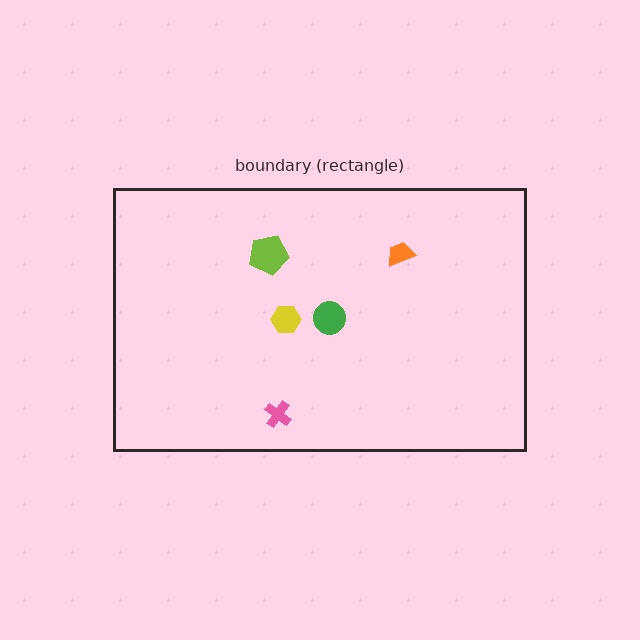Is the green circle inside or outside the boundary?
Inside.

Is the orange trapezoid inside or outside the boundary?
Inside.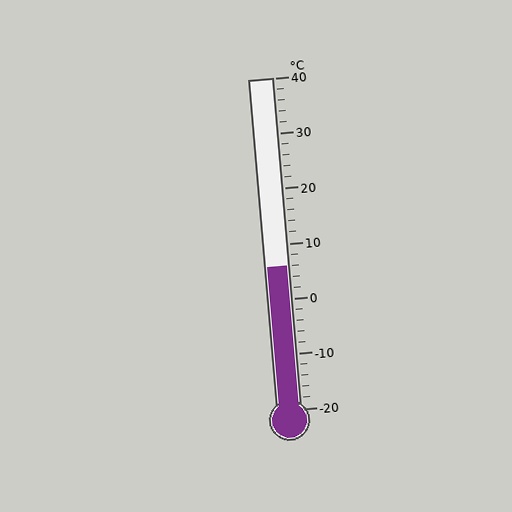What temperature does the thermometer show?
The thermometer shows approximately 6°C.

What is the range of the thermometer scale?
The thermometer scale ranges from -20°C to 40°C.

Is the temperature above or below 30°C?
The temperature is below 30°C.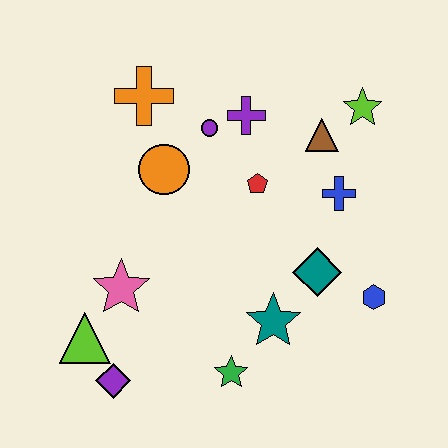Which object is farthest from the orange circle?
The blue hexagon is farthest from the orange circle.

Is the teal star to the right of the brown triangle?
No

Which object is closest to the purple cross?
The purple circle is closest to the purple cross.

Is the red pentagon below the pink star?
No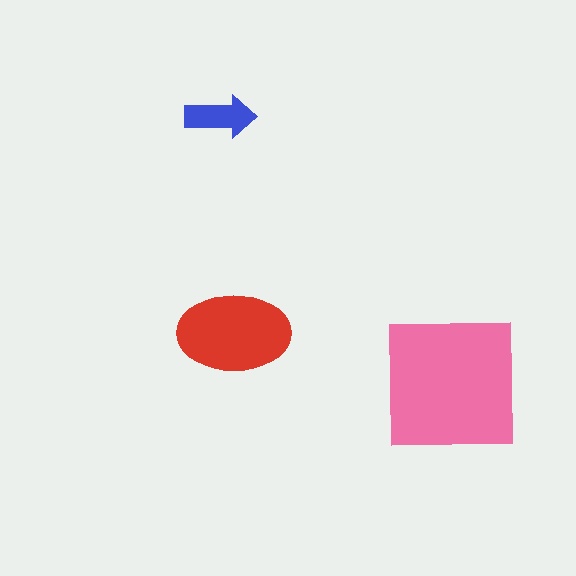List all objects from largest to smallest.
The pink square, the red ellipse, the blue arrow.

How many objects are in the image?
There are 3 objects in the image.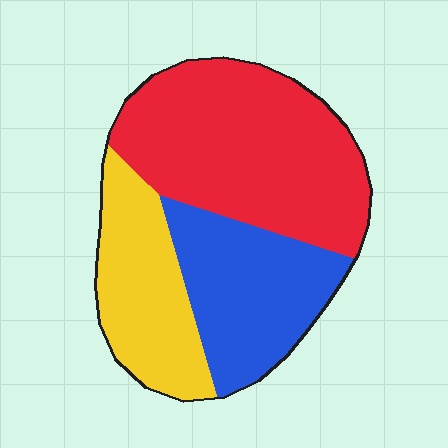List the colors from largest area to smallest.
From largest to smallest: red, blue, yellow.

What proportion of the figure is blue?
Blue takes up between a sixth and a third of the figure.